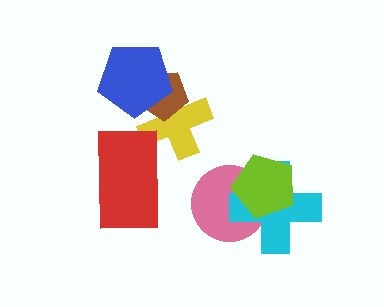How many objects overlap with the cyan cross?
2 objects overlap with the cyan cross.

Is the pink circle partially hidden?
Yes, it is partially covered by another shape.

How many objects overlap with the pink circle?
2 objects overlap with the pink circle.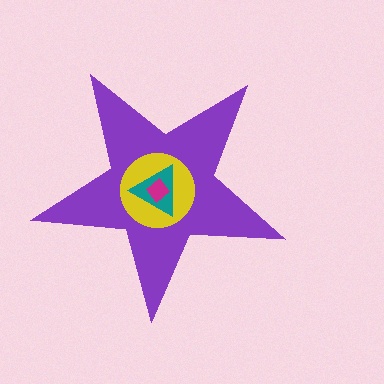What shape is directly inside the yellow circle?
The teal triangle.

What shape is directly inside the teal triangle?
The magenta diamond.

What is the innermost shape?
The magenta diamond.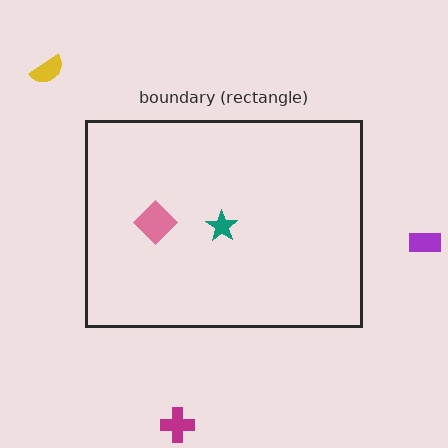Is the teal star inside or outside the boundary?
Inside.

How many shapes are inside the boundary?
2 inside, 3 outside.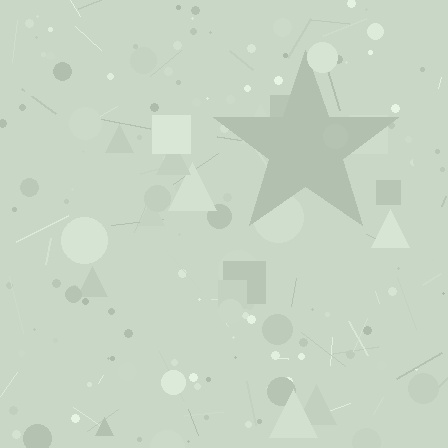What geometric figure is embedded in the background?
A star is embedded in the background.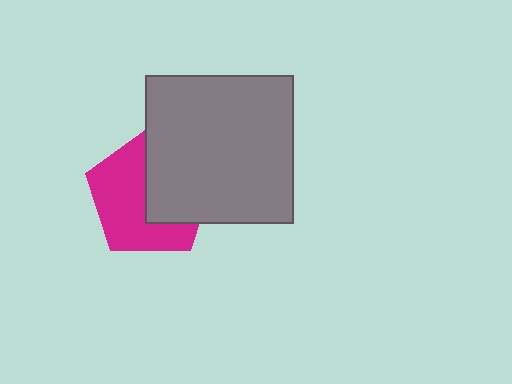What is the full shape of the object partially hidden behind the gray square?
The partially hidden object is a magenta pentagon.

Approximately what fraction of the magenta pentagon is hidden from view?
Roughly 43% of the magenta pentagon is hidden behind the gray square.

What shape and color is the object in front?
The object in front is a gray square.